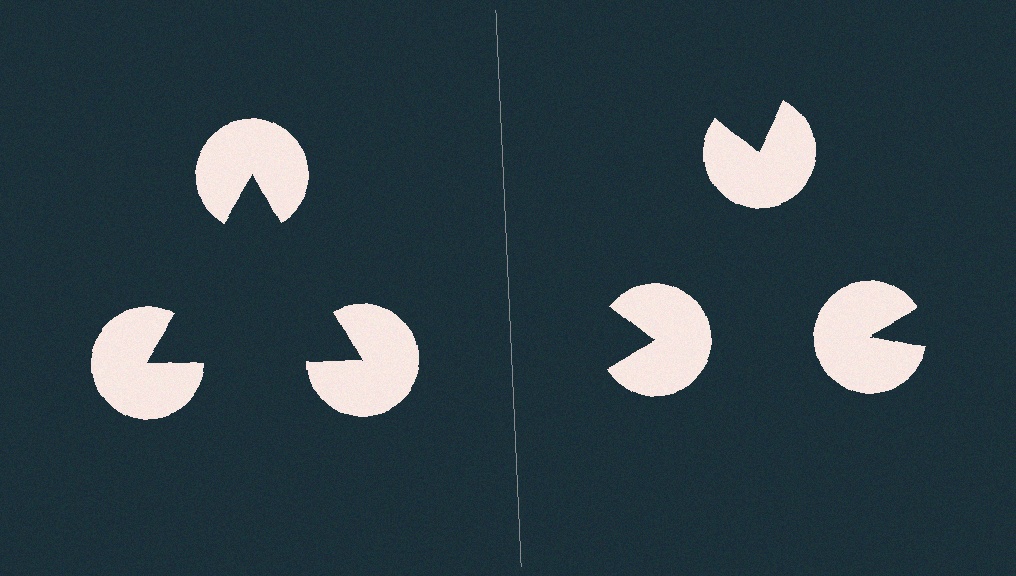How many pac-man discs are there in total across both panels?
6 — 3 on each side.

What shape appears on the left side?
An illusory triangle.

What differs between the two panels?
The pac-man discs are positioned identically on both sides; only the wedge orientations differ. On the left they align to a triangle; on the right they are misaligned.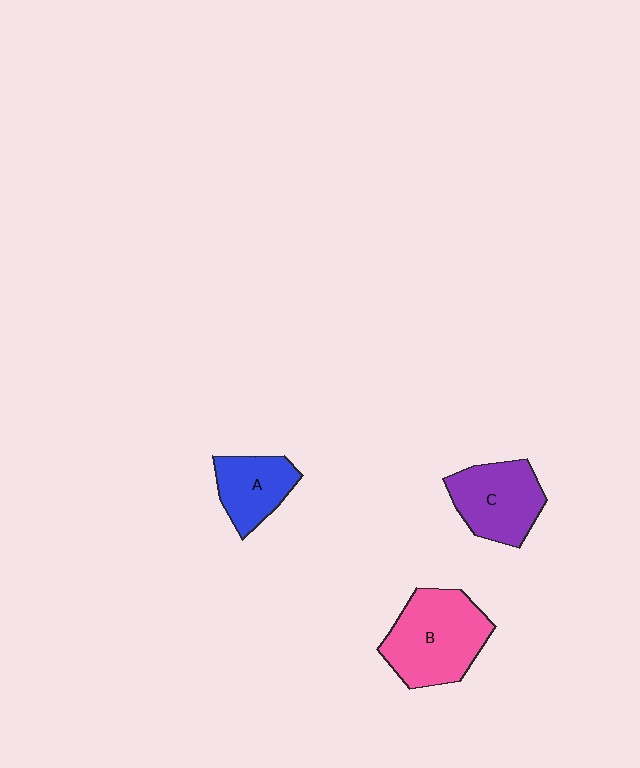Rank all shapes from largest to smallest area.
From largest to smallest: B (pink), C (purple), A (blue).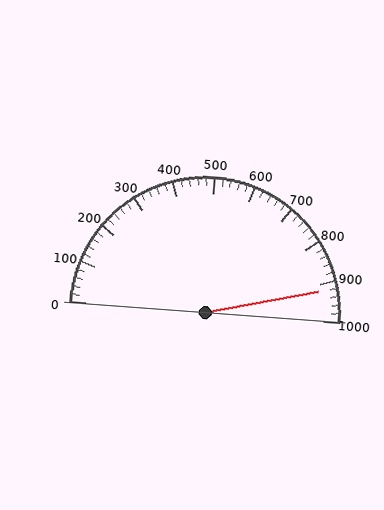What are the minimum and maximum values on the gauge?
The gauge ranges from 0 to 1000.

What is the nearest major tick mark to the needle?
The nearest major tick mark is 900.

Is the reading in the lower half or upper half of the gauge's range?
The reading is in the upper half of the range (0 to 1000).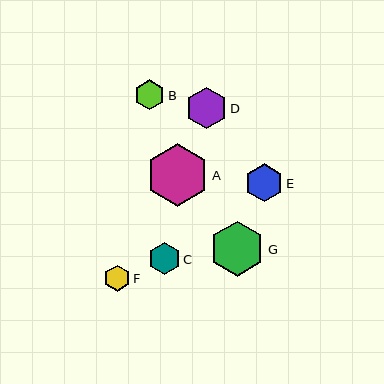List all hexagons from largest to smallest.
From largest to smallest: A, G, D, E, C, B, F.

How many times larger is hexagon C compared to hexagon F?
Hexagon C is approximately 1.2 times the size of hexagon F.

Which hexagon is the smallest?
Hexagon F is the smallest with a size of approximately 26 pixels.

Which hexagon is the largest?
Hexagon A is the largest with a size of approximately 63 pixels.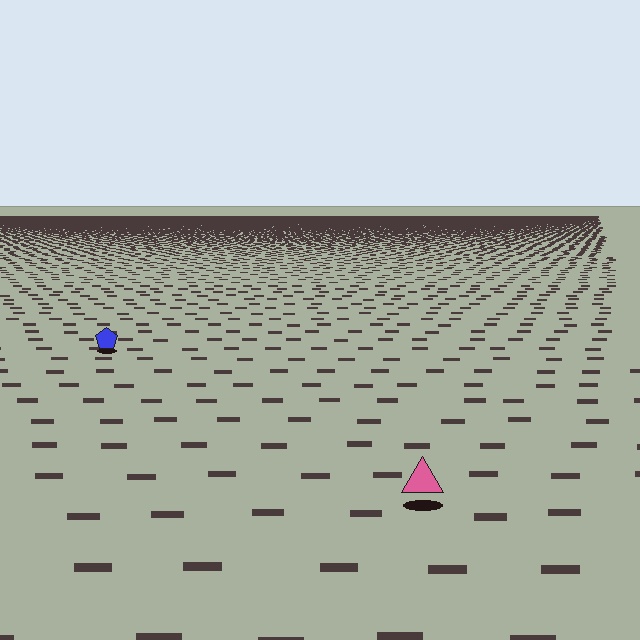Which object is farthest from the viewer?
The blue pentagon is farthest from the viewer. It appears smaller and the ground texture around it is denser.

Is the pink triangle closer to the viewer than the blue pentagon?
Yes. The pink triangle is closer — you can tell from the texture gradient: the ground texture is coarser near it.